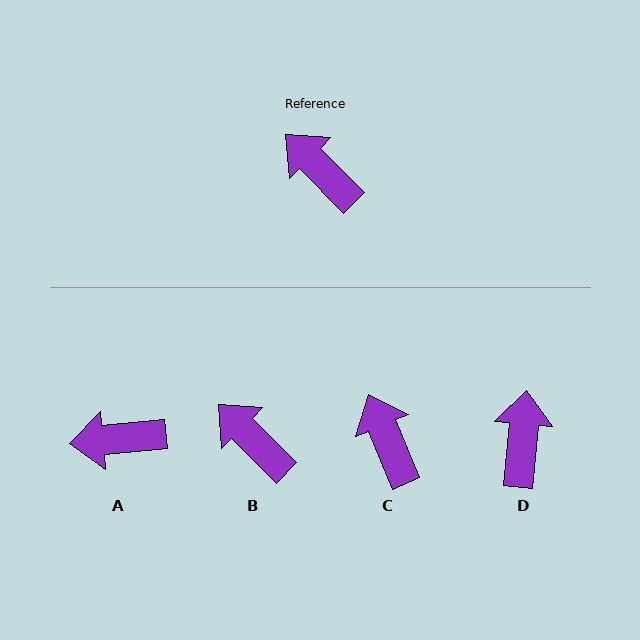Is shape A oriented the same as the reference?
No, it is off by about 51 degrees.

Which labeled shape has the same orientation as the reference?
B.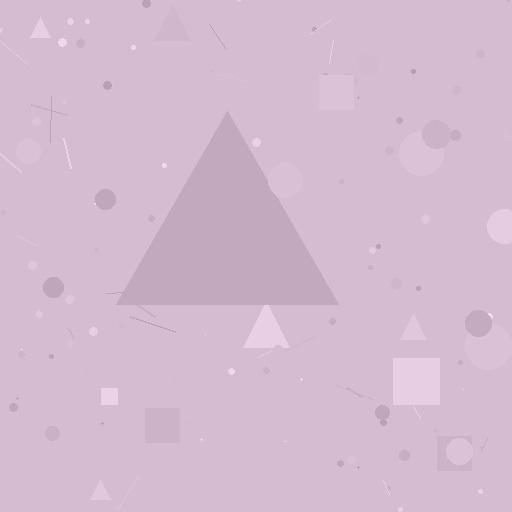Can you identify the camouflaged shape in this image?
The camouflaged shape is a triangle.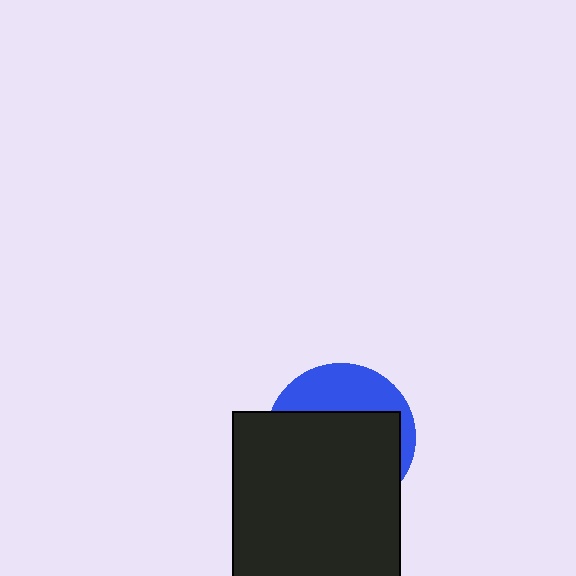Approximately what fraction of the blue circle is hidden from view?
Roughly 67% of the blue circle is hidden behind the black rectangle.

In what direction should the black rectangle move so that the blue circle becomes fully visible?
The black rectangle should move down. That is the shortest direction to clear the overlap and leave the blue circle fully visible.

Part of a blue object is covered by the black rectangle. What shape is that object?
It is a circle.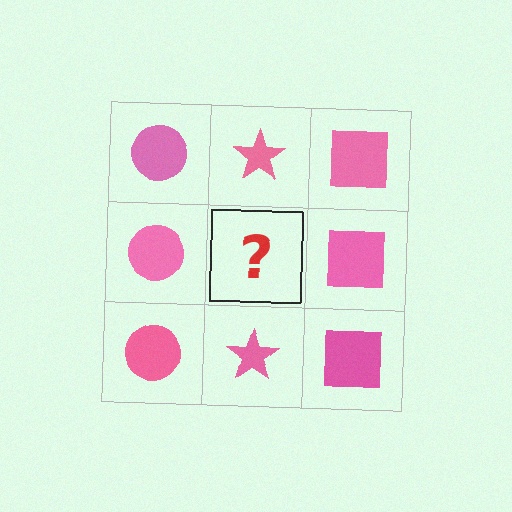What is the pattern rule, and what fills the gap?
The rule is that each column has a consistent shape. The gap should be filled with a pink star.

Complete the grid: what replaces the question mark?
The question mark should be replaced with a pink star.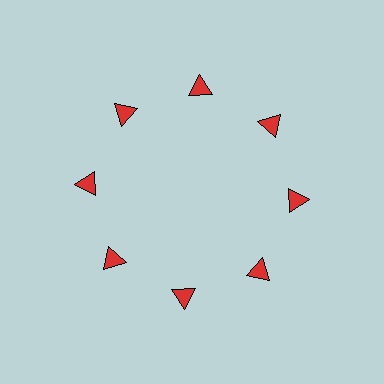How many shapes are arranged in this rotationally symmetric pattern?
There are 8 shapes, arranged in 8 groups of 1.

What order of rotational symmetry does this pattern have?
This pattern has 8-fold rotational symmetry.